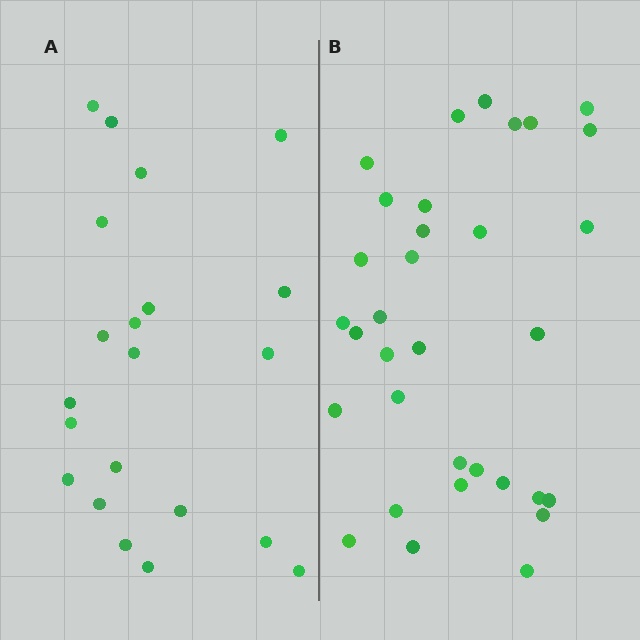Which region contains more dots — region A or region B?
Region B (the right region) has more dots.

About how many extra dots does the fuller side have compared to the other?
Region B has roughly 12 or so more dots than region A.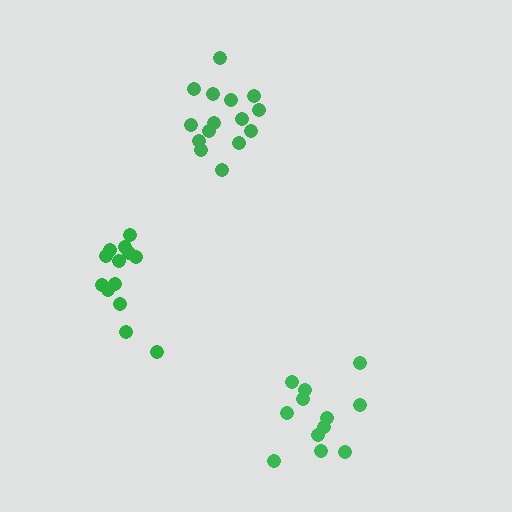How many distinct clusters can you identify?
There are 3 distinct clusters.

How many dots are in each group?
Group 1: 12 dots, Group 2: 13 dots, Group 3: 15 dots (40 total).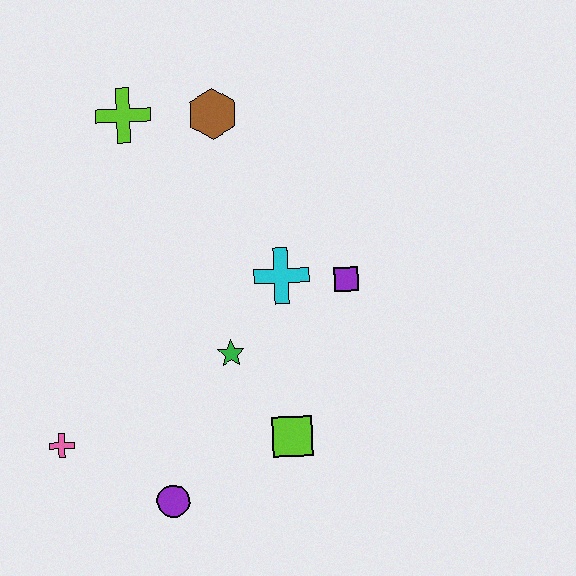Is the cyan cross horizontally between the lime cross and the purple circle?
No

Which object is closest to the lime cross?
The brown hexagon is closest to the lime cross.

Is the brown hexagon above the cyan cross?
Yes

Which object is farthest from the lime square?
The lime cross is farthest from the lime square.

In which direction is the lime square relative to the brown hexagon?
The lime square is below the brown hexagon.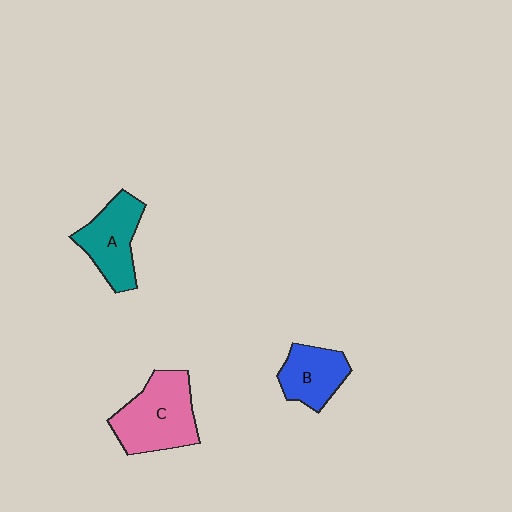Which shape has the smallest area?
Shape B (blue).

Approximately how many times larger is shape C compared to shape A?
Approximately 1.3 times.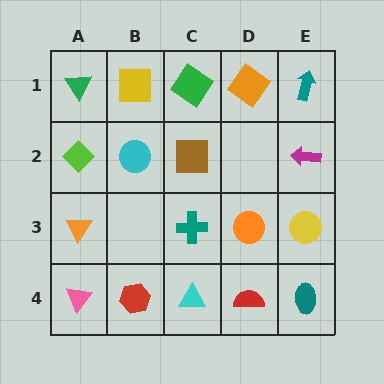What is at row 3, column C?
A teal cross.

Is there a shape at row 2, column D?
No, that cell is empty.